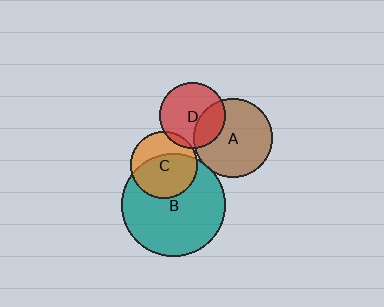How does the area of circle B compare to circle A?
Approximately 1.7 times.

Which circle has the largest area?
Circle B (teal).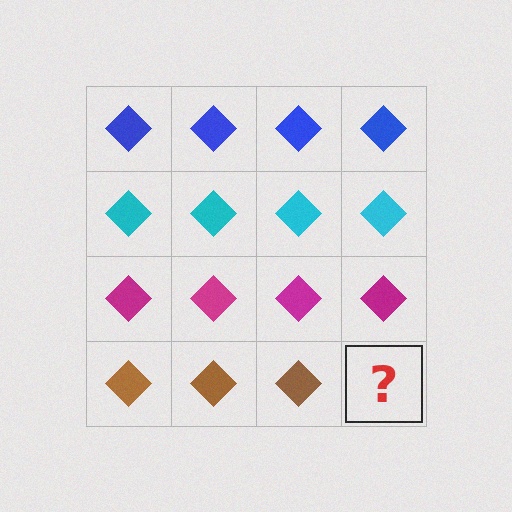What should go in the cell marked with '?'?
The missing cell should contain a brown diamond.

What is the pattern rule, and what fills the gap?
The rule is that each row has a consistent color. The gap should be filled with a brown diamond.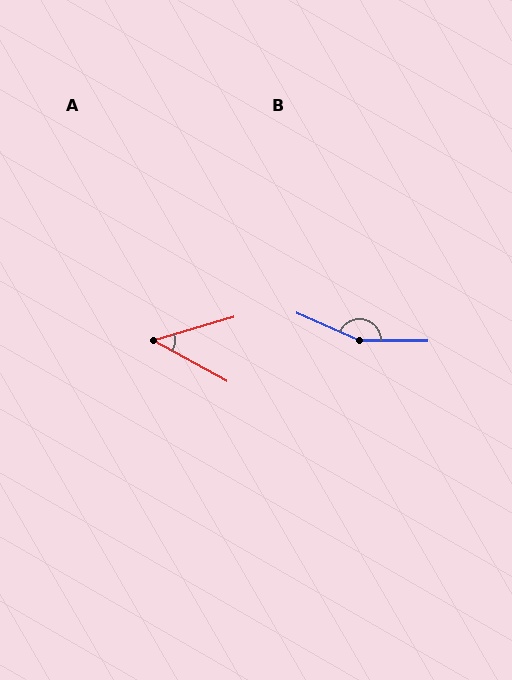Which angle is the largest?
B, at approximately 156 degrees.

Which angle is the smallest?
A, at approximately 45 degrees.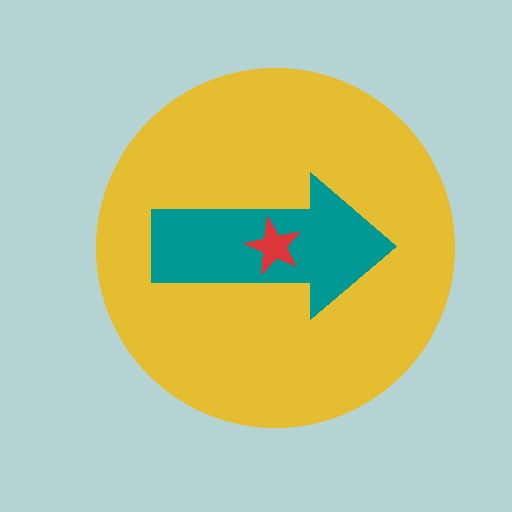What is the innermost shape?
The red star.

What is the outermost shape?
The yellow circle.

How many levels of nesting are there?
3.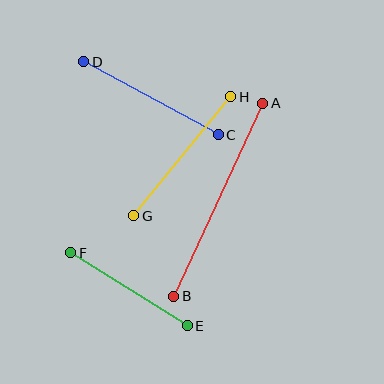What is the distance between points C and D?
The distance is approximately 153 pixels.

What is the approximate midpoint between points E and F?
The midpoint is at approximately (129, 289) pixels.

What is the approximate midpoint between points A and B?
The midpoint is at approximately (218, 200) pixels.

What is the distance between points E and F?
The distance is approximately 137 pixels.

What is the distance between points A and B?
The distance is approximately 212 pixels.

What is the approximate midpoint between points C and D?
The midpoint is at approximately (151, 98) pixels.